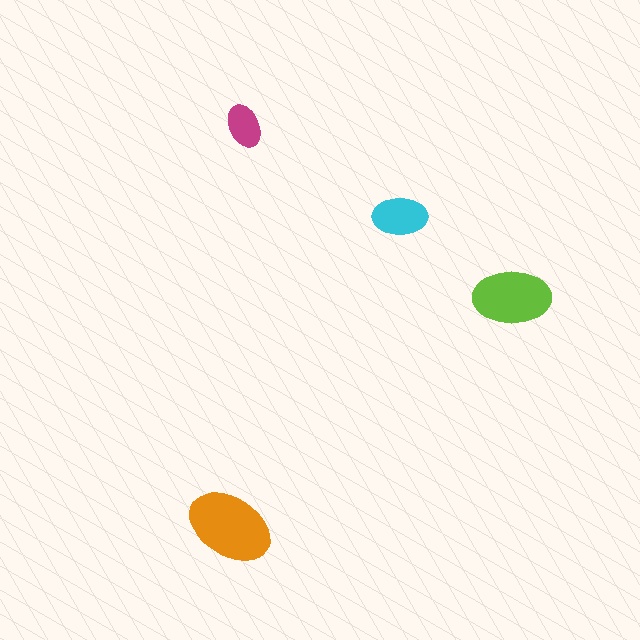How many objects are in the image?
There are 4 objects in the image.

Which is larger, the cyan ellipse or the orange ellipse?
The orange one.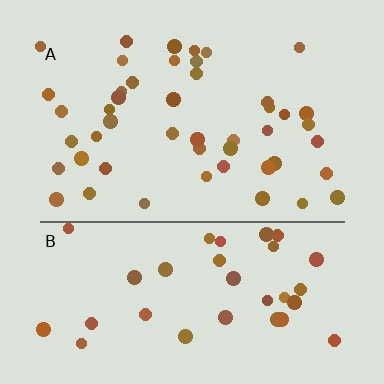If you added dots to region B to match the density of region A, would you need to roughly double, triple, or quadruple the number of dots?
Approximately double.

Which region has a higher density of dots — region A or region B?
A (the top).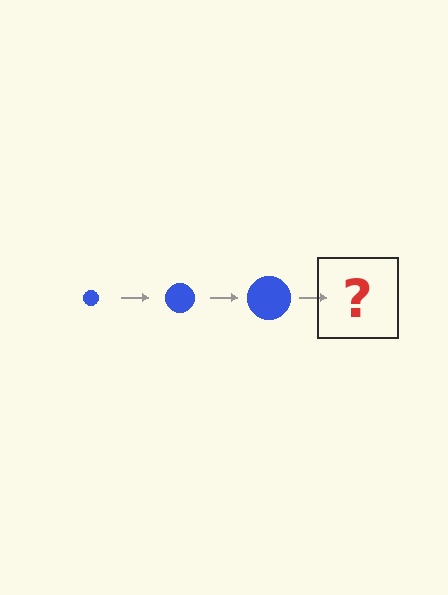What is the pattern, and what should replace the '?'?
The pattern is that the circle gets progressively larger each step. The '?' should be a blue circle, larger than the previous one.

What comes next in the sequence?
The next element should be a blue circle, larger than the previous one.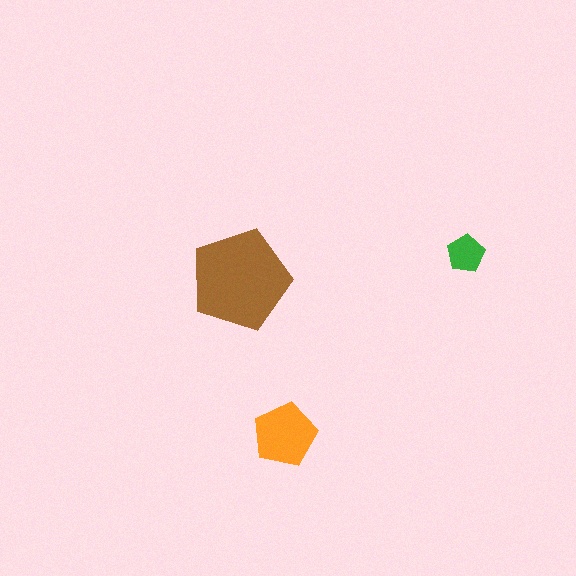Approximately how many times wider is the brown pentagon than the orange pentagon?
About 1.5 times wider.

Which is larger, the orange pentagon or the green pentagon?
The orange one.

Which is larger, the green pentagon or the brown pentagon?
The brown one.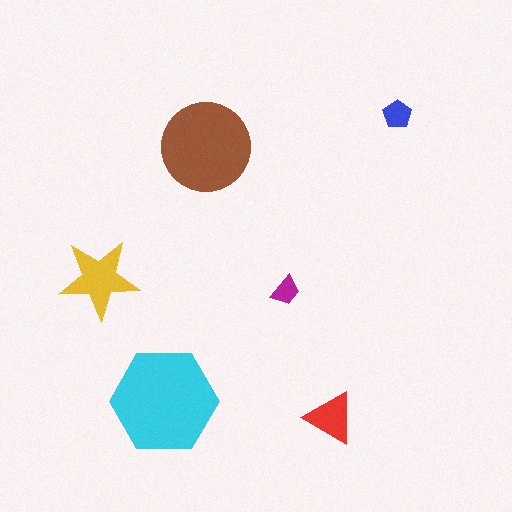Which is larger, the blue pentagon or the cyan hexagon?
The cyan hexagon.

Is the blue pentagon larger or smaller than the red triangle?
Smaller.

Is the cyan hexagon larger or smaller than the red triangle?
Larger.